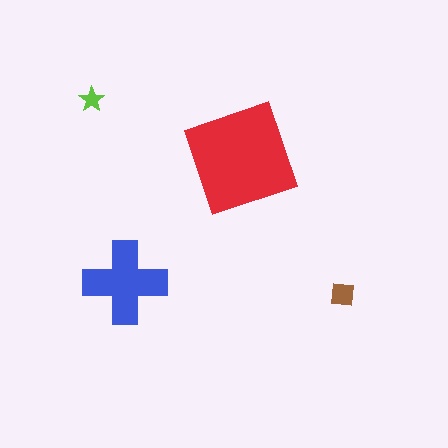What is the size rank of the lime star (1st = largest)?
4th.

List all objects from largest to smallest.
The red square, the blue cross, the brown square, the lime star.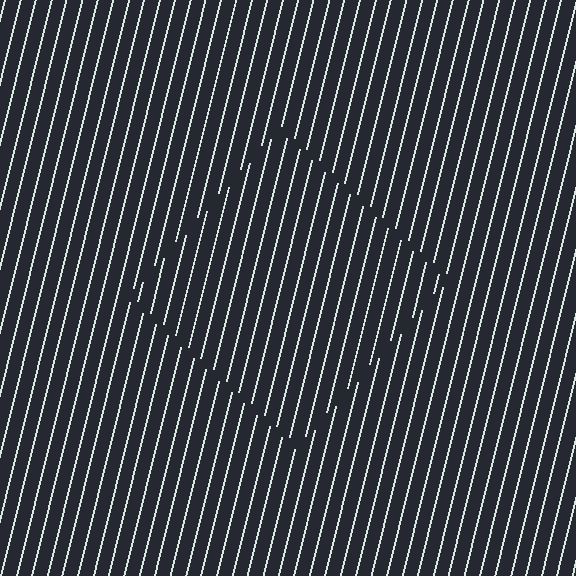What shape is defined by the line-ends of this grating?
An illusory square. The interior of the shape contains the same grating, shifted by half a period — the contour is defined by the phase discontinuity where line-ends from the inner and outer gratings abut.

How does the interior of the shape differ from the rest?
The interior of the shape contains the same grating, shifted by half a period — the contour is defined by the phase discontinuity where line-ends from the inner and outer gratings abut.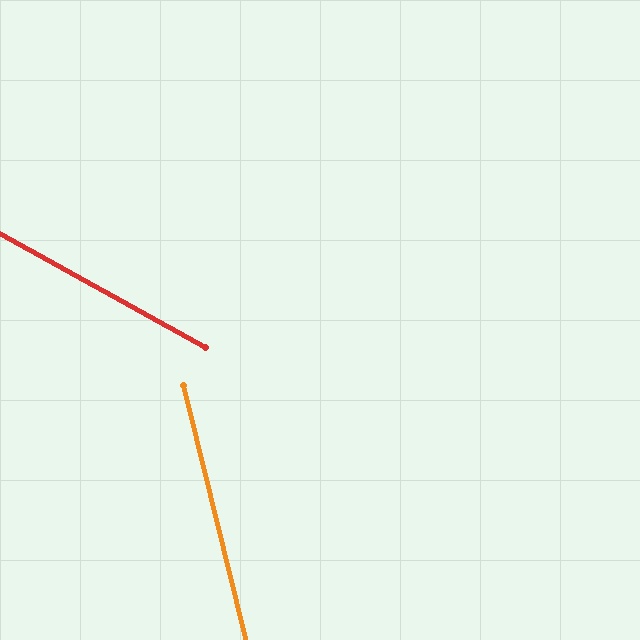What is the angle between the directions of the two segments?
Approximately 47 degrees.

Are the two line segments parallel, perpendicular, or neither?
Neither parallel nor perpendicular — they differ by about 47°.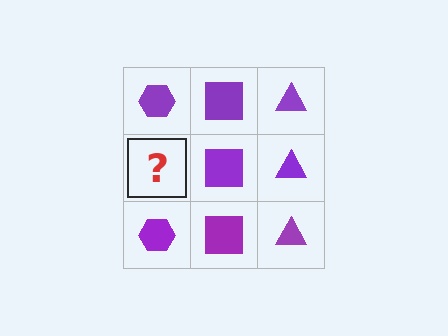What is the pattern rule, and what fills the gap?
The rule is that each column has a consistent shape. The gap should be filled with a purple hexagon.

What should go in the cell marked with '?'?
The missing cell should contain a purple hexagon.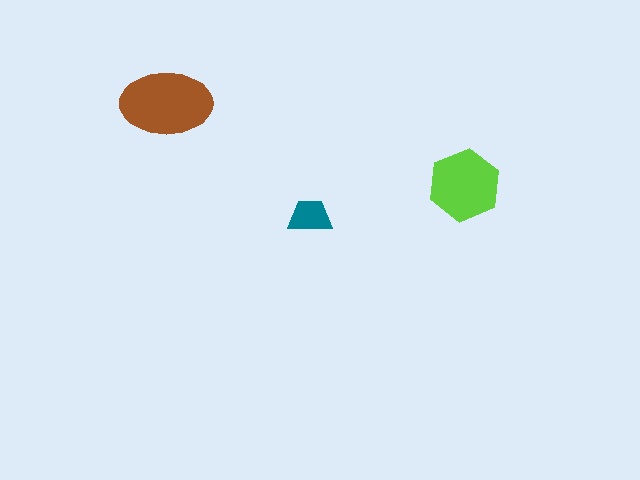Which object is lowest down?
The teal trapezoid is bottommost.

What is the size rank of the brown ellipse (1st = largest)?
1st.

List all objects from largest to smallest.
The brown ellipse, the lime hexagon, the teal trapezoid.